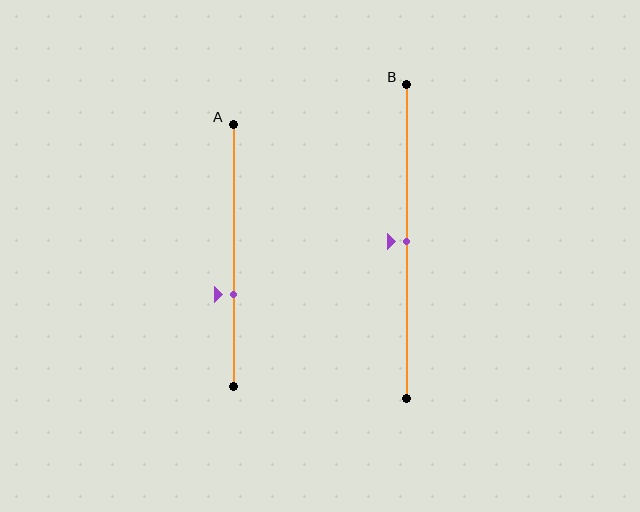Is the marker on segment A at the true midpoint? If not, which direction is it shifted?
No, the marker on segment A is shifted downward by about 15% of the segment length.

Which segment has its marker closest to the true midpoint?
Segment B has its marker closest to the true midpoint.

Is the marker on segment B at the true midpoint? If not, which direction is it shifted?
Yes, the marker on segment B is at the true midpoint.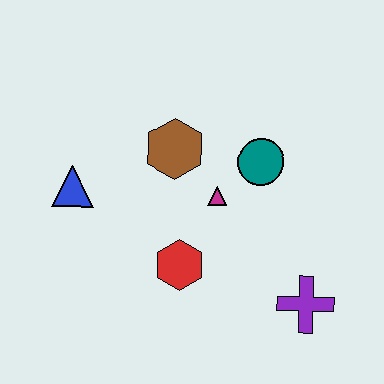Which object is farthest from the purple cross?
The blue triangle is farthest from the purple cross.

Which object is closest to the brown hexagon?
The magenta triangle is closest to the brown hexagon.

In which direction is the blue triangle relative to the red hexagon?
The blue triangle is to the left of the red hexagon.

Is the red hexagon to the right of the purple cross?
No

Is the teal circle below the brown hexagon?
Yes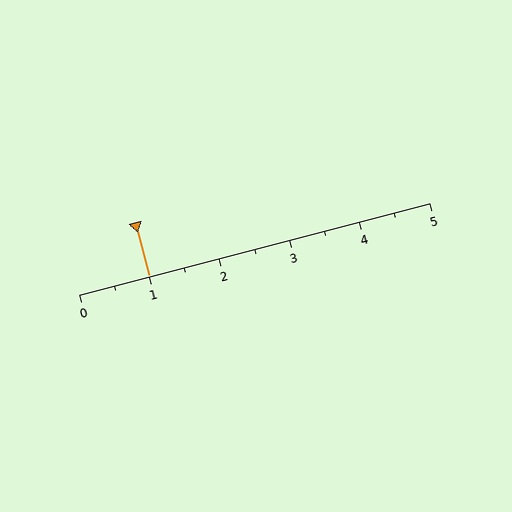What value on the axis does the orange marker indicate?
The marker indicates approximately 1.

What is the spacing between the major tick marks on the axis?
The major ticks are spaced 1 apart.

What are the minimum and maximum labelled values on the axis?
The axis runs from 0 to 5.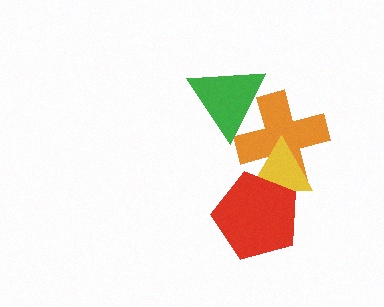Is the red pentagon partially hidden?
No, no other shape covers it.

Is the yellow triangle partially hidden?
Yes, it is partially covered by another shape.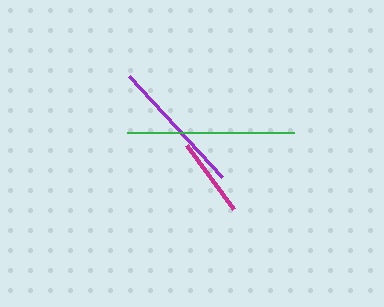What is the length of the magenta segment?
The magenta segment is approximately 79 pixels long.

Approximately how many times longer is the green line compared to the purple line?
The green line is approximately 1.2 times the length of the purple line.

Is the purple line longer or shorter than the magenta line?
The purple line is longer than the magenta line.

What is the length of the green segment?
The green segment is approximately 167 pixels long.